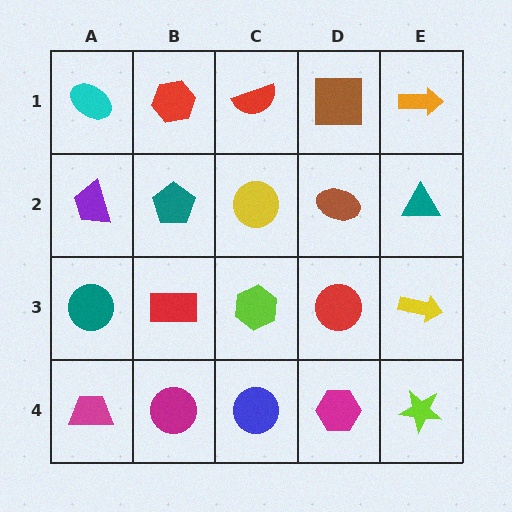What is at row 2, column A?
A purple trapezoid.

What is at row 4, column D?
A magenta hexagon.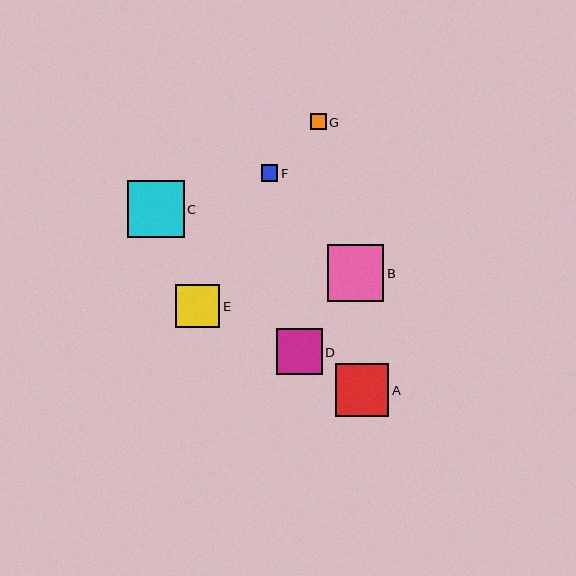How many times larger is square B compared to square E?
Square B is approximately 1.3 times the size of square E.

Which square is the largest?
Square C is the largest with a size of approximately 57 pixels.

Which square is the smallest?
Square G is the smallest with a size of approximately 16 pixels.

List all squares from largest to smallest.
From largest to smallest: C, B, A, D, E, F, G.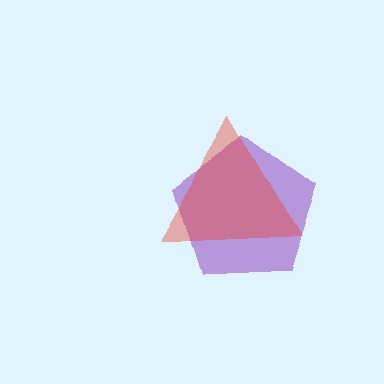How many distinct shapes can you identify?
There are 2 distinct shapes: a purple pentagon, a red triangle.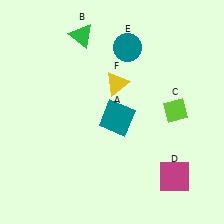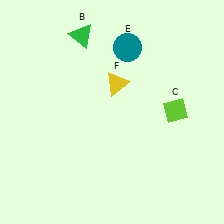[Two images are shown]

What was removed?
The teal square (A), the magenta square (D) were removed in Image 2.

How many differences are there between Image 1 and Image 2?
There are 2 differences between the two images.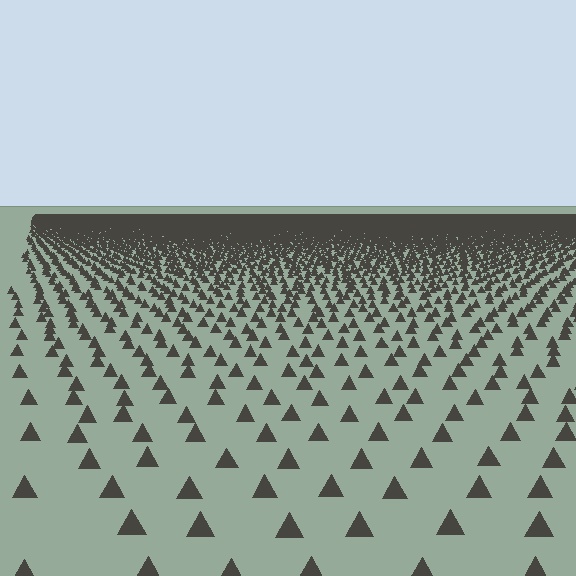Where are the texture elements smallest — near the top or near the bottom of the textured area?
Near the top.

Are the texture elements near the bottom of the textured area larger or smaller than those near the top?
Larger. Near the bottom, elements are closer to the viewer and appear at a bigger on-screen size.